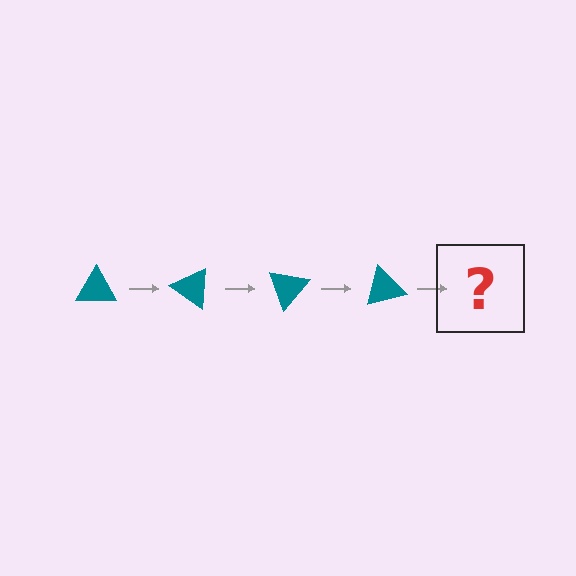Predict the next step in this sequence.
The next step is a teal triangle rotated 140 degrees.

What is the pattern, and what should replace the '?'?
The pattern is that the triangle rotates 35 degrees each step. The '?' should be a teal triangle rotated 140 degrees.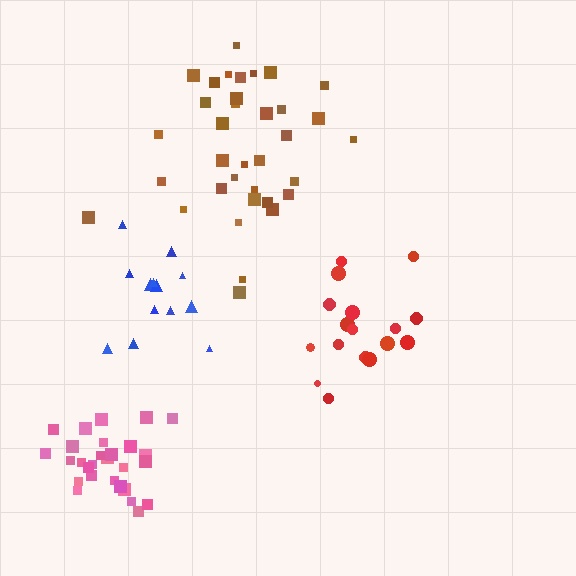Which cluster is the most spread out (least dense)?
Brown.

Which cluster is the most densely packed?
Pink.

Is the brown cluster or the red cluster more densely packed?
Red.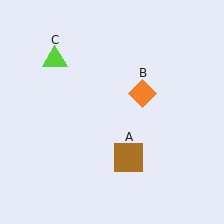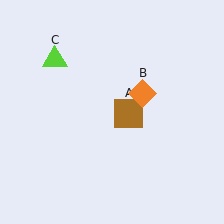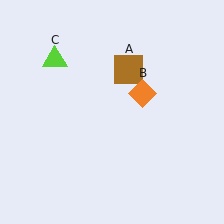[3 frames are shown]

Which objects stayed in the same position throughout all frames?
Orange diamond (object B) and lime triangle (object C) remained stationary.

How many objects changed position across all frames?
1 object changed position: brown square (object A).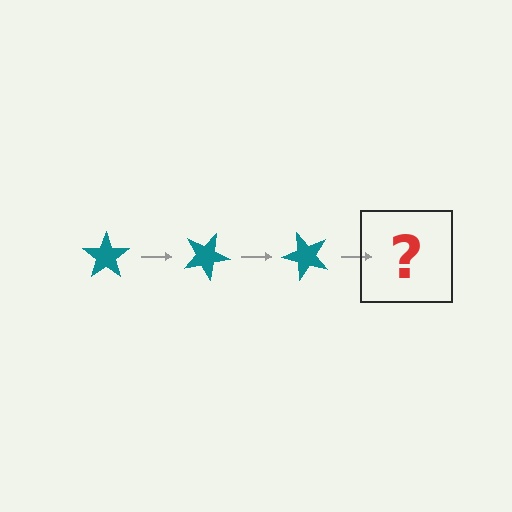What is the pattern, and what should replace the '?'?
The pattern is that the star rotates 25 degrees each step. The '?' should be a teal star rotated 75 degrees.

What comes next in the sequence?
The next element should be a teal star rotated 75 degrees.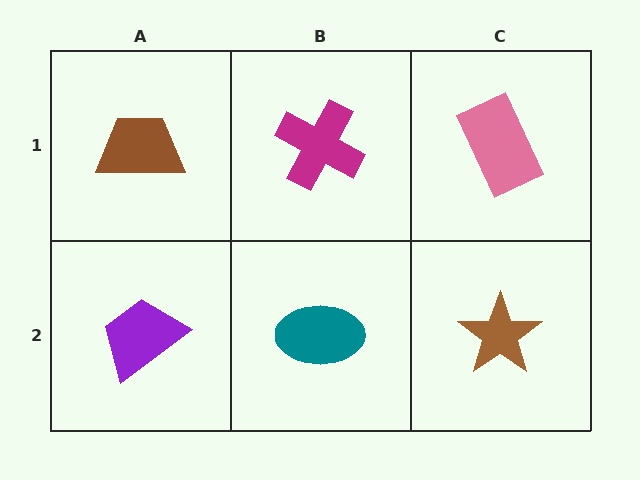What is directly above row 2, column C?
A pink rectangle.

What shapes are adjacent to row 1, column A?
A purple trapezoid (row 2, column A), a magenta cross (row 1, column B).